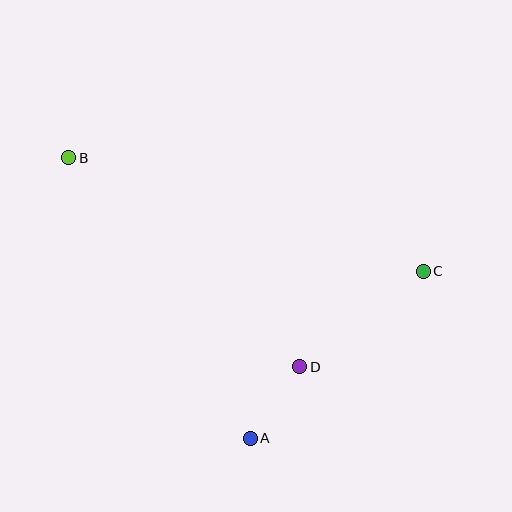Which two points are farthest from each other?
Points B and C are farthest from each other.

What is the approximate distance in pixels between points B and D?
The distance between B and D is approximately 312 pixels.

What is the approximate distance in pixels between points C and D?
The distance between C and D is approximately 156 pixels.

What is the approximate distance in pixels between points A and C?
The distance between A and C is approximately 240 pixels.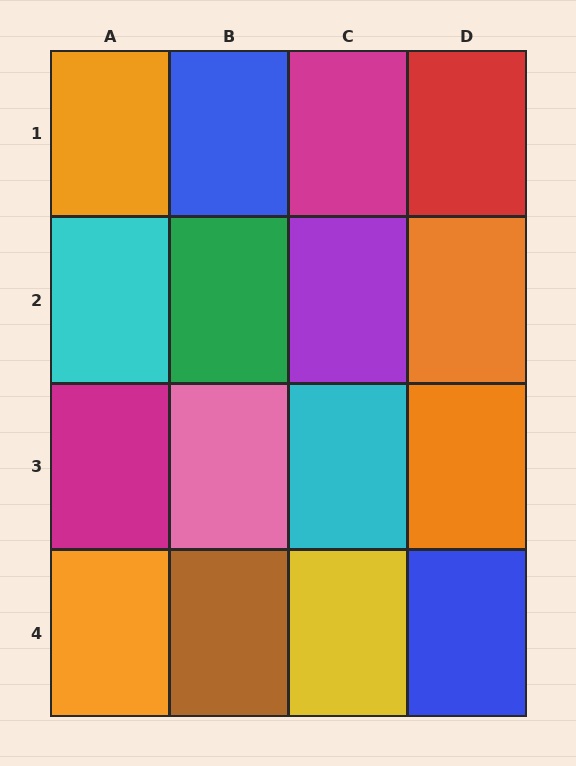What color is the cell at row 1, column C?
Magenta.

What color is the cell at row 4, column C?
Yellow.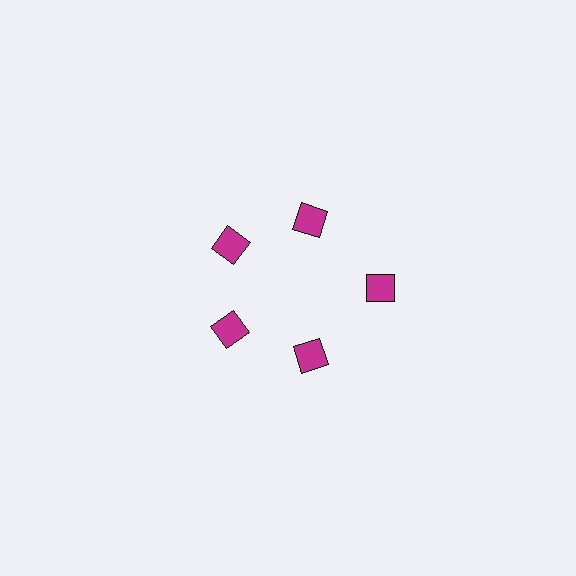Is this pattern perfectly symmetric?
No. The 5 magenta squares are arranged in a ring, but one element near the 3 o'clock position is pushed outward from the center, breaking the 5-fold rotational symmetry.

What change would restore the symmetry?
The symmetry would be restored by moving it inward, back onto the ring so that all 5 squares sit at equal angles and equal distance from the center.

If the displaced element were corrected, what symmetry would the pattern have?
It would have 5-fold rotational symmetry — the pattern would map onto itself every 72 degrees.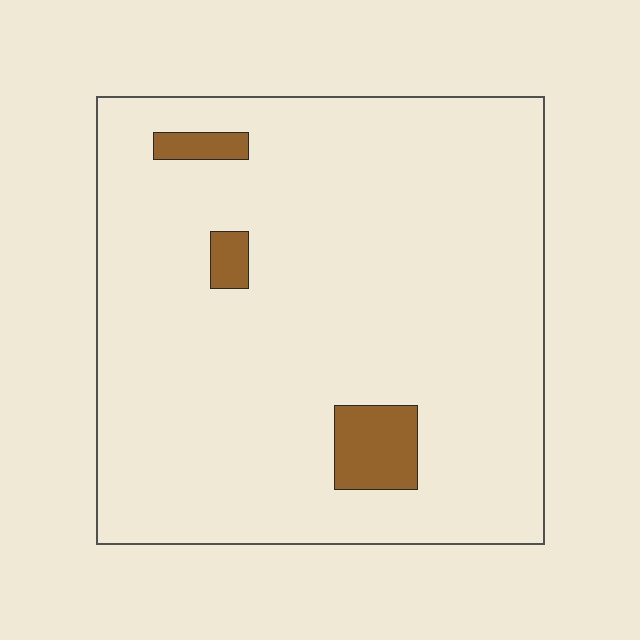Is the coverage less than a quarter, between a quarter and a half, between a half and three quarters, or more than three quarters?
Less than a quarter.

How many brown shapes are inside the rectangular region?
3.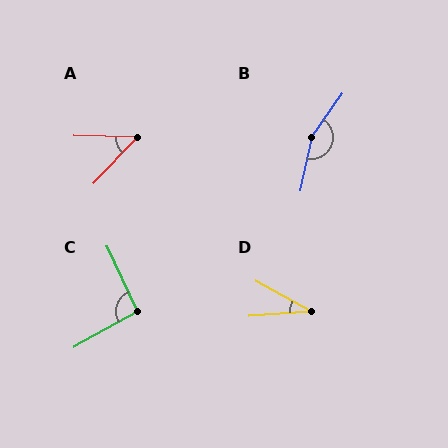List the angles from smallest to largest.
D (32°), A (48°), C (95°), B (158°).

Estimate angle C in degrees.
Approximately 95 degrees.